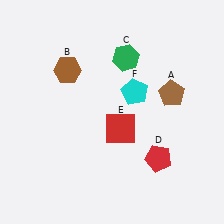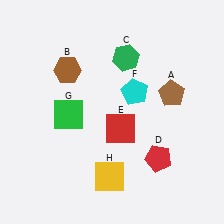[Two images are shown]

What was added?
A green square (G), a yellow square (H) were added in Image 2.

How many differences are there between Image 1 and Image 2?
There are 2 differences between the two images.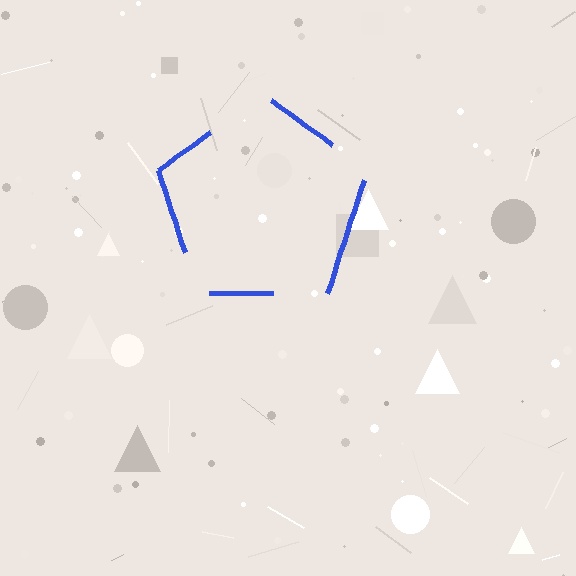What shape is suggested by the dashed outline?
The dashed outline suggests a pentagon.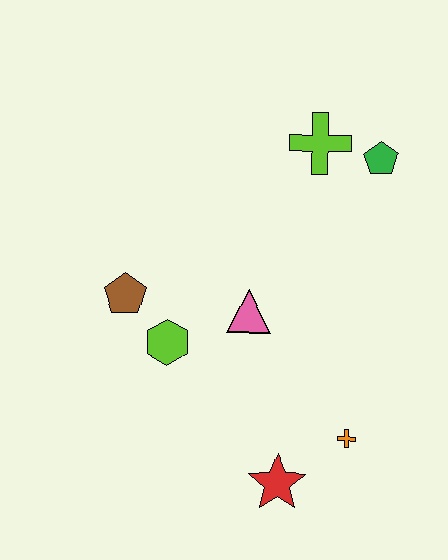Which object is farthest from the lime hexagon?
The green pentagon is farthest from the lime hexagon.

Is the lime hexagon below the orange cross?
No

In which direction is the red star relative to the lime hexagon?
The red star is below the lime hexagon.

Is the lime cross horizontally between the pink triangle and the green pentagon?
Yes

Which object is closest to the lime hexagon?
The brown pentagon is closest to the lime hexagon.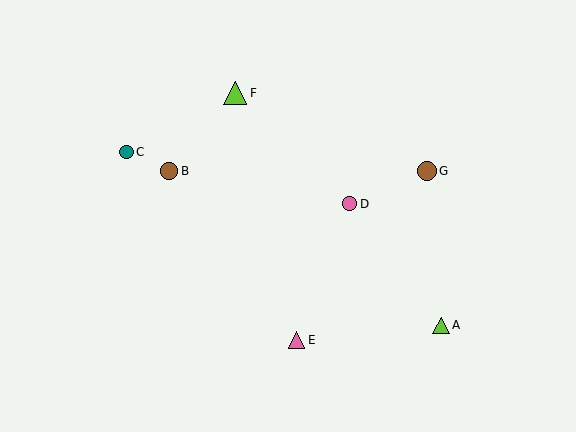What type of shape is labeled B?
Shape B is a brown circle.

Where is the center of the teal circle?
The center of the teal circle is at (127, 152).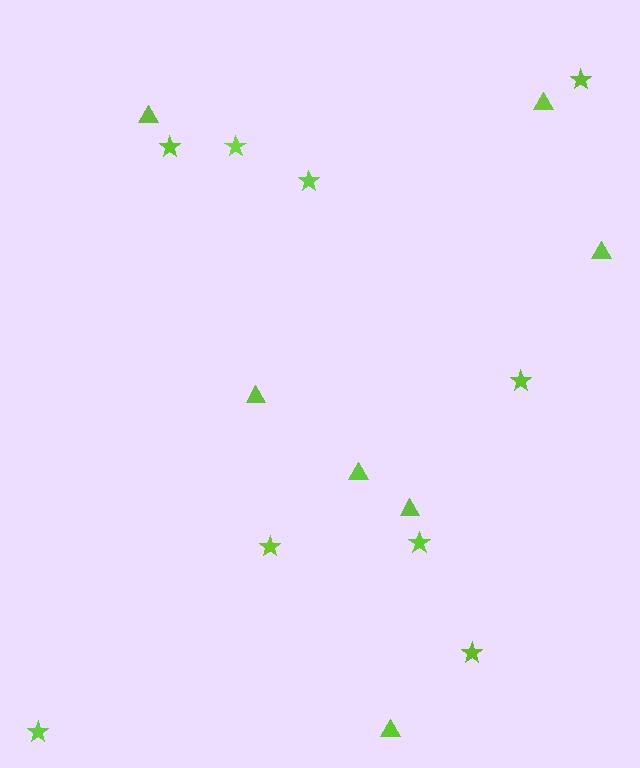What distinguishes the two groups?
There are 2 groups: one group of stars (9) and one group of triangles (7).